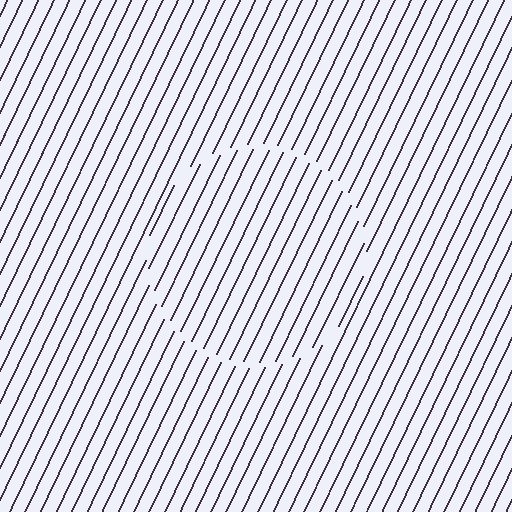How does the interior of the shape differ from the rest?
The interior of the shape contains the same grating, shifted by half a period — the contour is defined by the phase discontinuity where line-ends from the inner and outer gratings abut.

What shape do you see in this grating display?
An illusory circle. The interior of the shape contains the same grating, shifted by half a period — the contour is defined by the phase discontinuity where line-ends from the inner and outer gratings abut.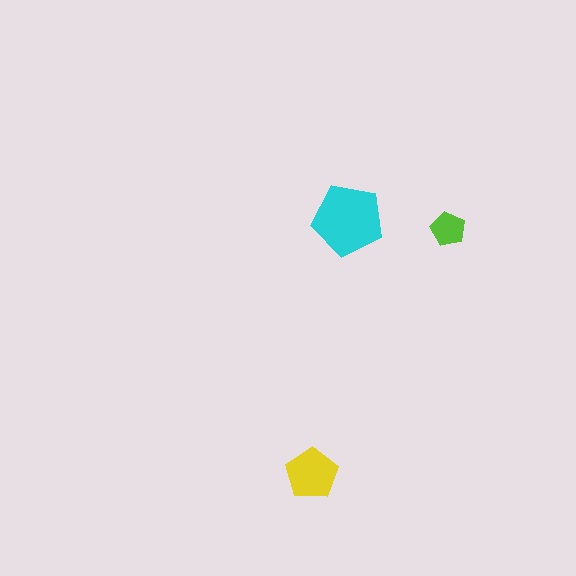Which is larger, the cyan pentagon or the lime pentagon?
The cyan one.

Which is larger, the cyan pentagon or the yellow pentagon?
The cyan one.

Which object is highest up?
The cyan pentagon is topmost.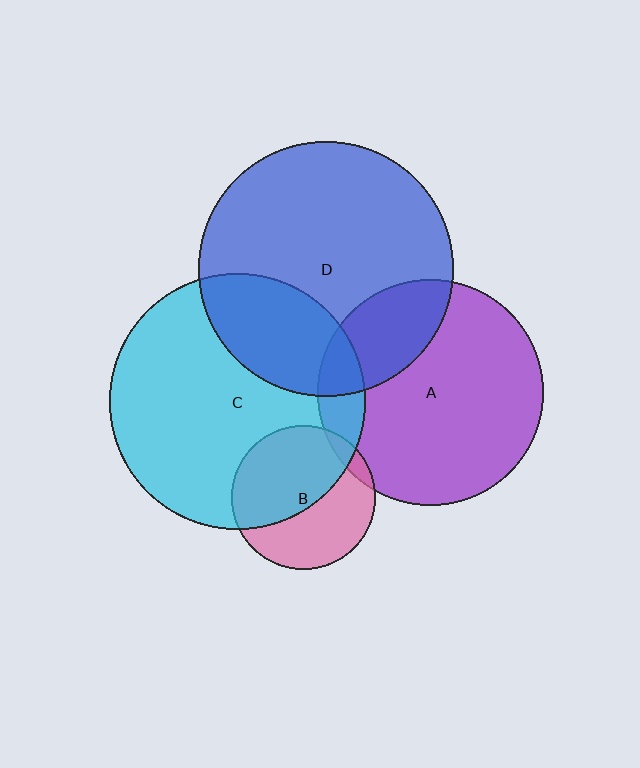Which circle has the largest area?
Circle C (cyan).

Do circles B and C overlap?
Yes.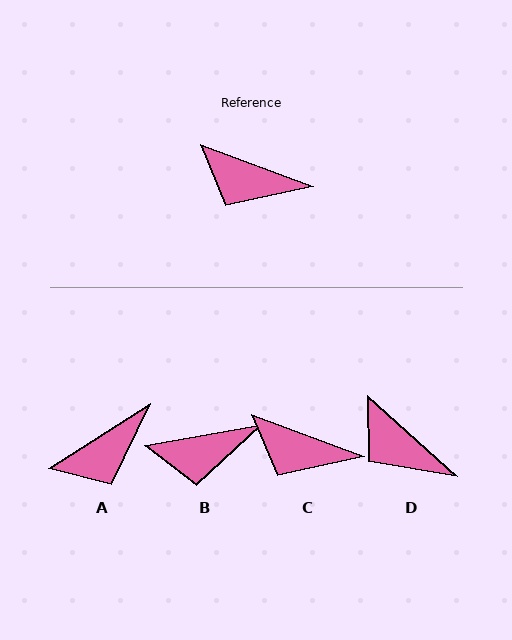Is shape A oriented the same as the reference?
No, it is off by about 52 degrees.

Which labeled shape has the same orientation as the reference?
C.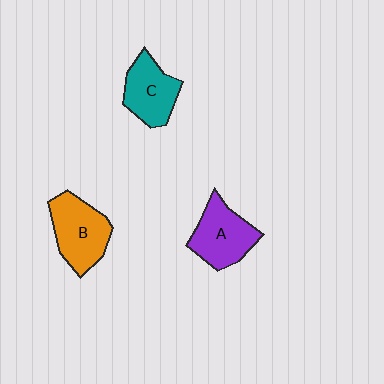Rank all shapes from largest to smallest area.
From largest to smallest: B (orange), A (purple), C (teal).